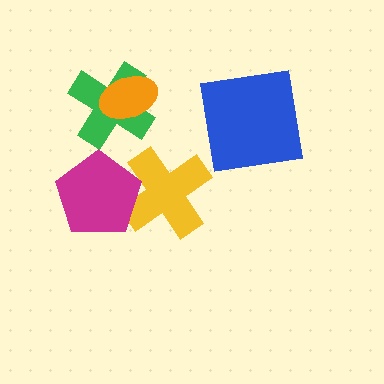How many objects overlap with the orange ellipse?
1 object overlaps with the orange ellipse.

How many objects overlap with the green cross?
1 object overlaps with the green cross.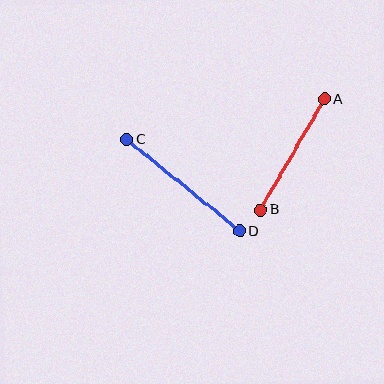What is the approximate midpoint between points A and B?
The midpoint is at approximately (292, 155) pixels.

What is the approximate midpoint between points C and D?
The midpoint is at approximately (183, 185) pixels.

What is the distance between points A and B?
The distance is approximately 127 pixels.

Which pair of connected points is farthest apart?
Points C and D are farthest apart.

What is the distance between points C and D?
The distance is approximately 145 pixels.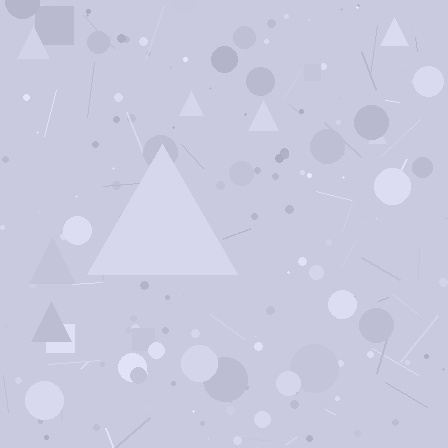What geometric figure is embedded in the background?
A triangle is embedded in the background.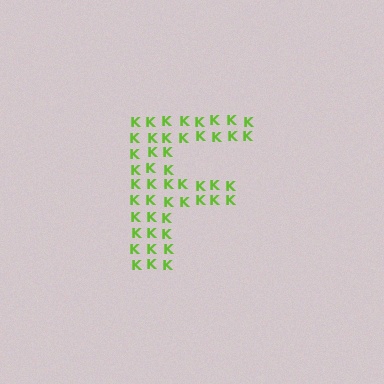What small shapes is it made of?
It is made of small letter K's.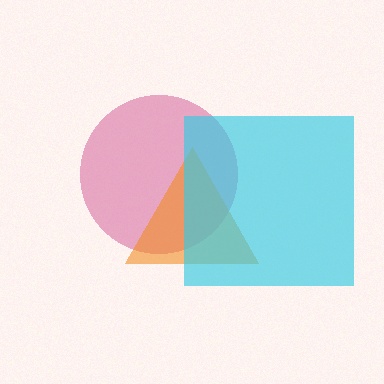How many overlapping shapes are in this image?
There are 3 overlapping shapes in the image.